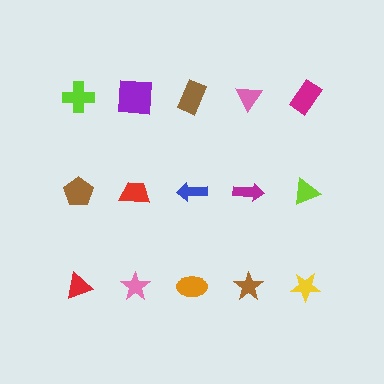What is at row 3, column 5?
A yellow star.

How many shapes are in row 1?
5 shapes.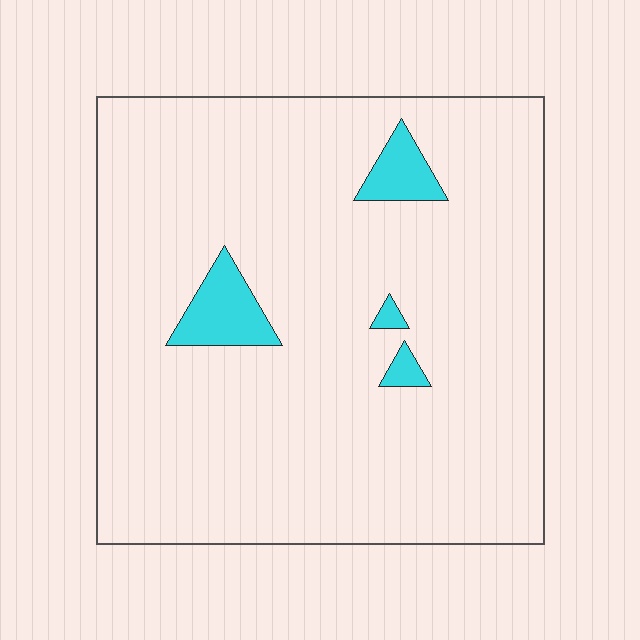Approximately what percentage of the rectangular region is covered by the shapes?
Approximately 5%.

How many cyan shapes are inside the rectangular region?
4.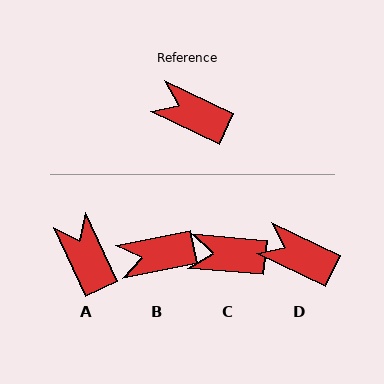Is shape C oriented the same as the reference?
No, it is off by about 20 degrees.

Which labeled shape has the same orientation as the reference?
D.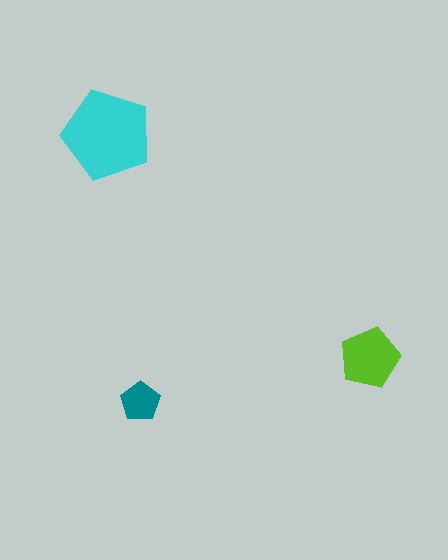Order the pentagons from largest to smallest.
the cyan one, the lime one, the teal one.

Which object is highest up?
The cyan pentagon is topmost.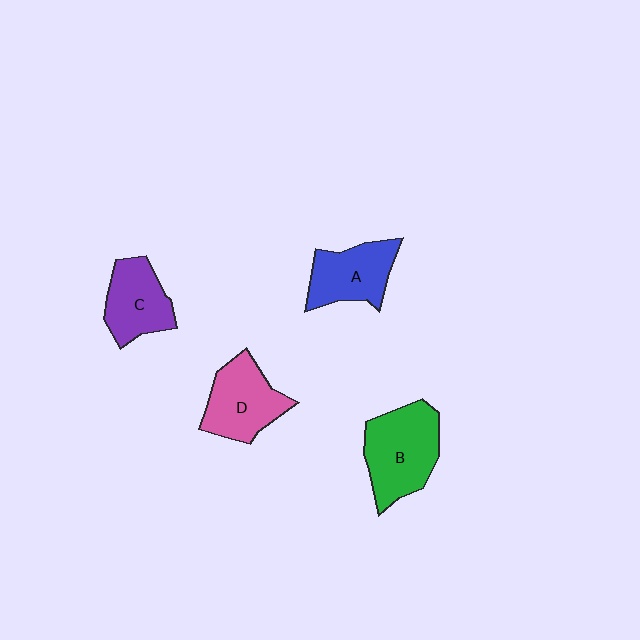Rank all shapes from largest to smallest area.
From largest to smallest: B (green), D (pink), A (blue), C (purple).